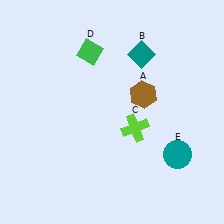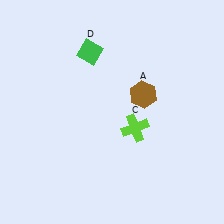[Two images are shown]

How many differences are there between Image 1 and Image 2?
There are 2 differences between the two images.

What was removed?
The teal diamond (B), the teal circle (E) were removed in Image 2.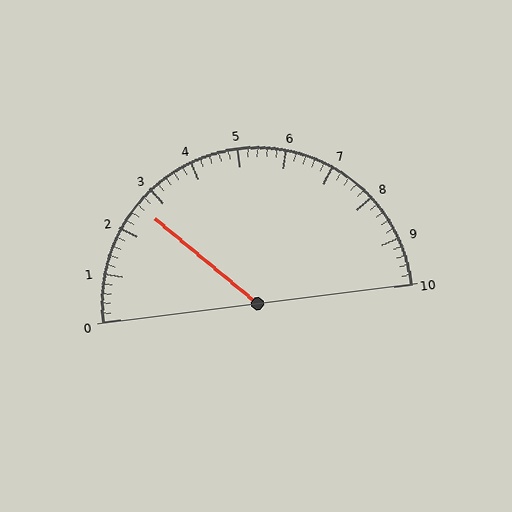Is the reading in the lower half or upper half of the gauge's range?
The reading is in the lower half of the range (0 to 10).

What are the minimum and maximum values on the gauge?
The gauge ranges from 0 to 10.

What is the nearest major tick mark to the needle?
The nearest major tick mark is 3.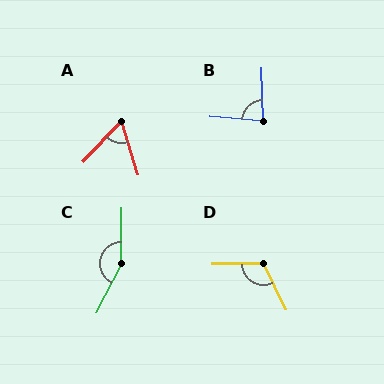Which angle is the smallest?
A, at approximately 61 degrees.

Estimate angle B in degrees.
Approximately 84 degrees.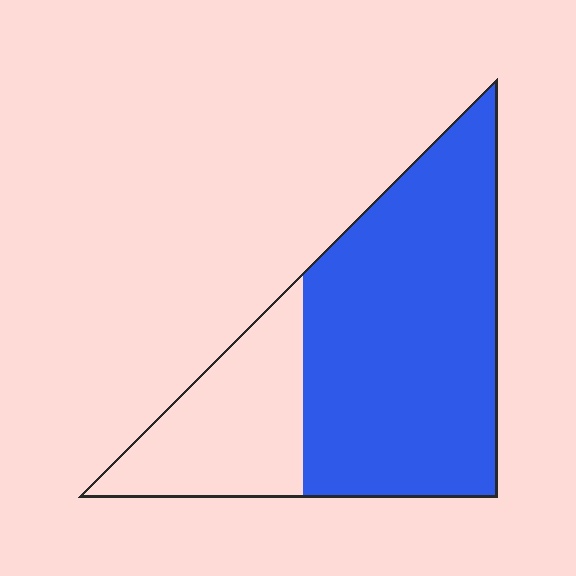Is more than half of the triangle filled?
Yes.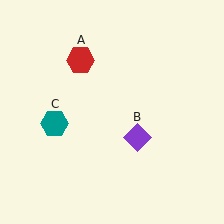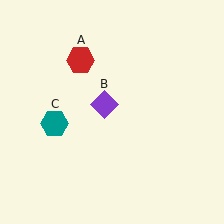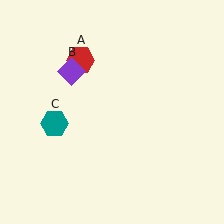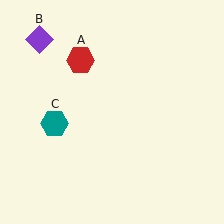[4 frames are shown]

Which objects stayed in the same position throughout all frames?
Red hexagon (object A) and teal hexagon (object C) remained stationary.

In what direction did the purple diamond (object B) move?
The purple diamond (object B) moved up and to the left.